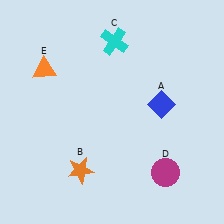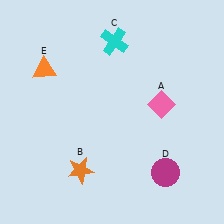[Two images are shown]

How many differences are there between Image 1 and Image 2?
There is 1 difference between the two images.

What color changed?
The diamond (A) changed from blue in Image 1 to pink in Image 2.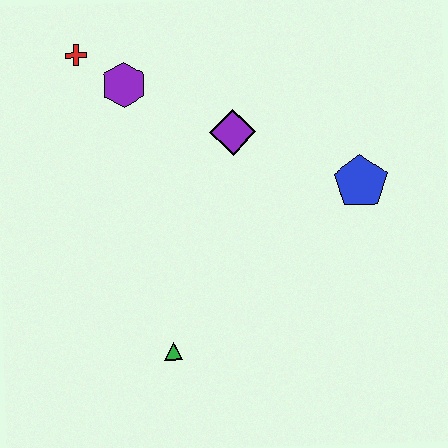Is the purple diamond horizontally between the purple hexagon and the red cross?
No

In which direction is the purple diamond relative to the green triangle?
The purple diamond is above the green triangle.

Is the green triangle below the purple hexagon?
Yes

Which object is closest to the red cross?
The purple hexagon is closest to the red cross.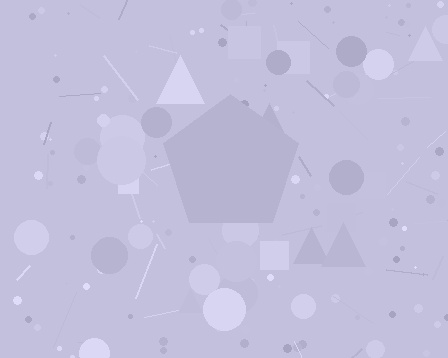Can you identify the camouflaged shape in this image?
The camouflaged shape is a pentagon.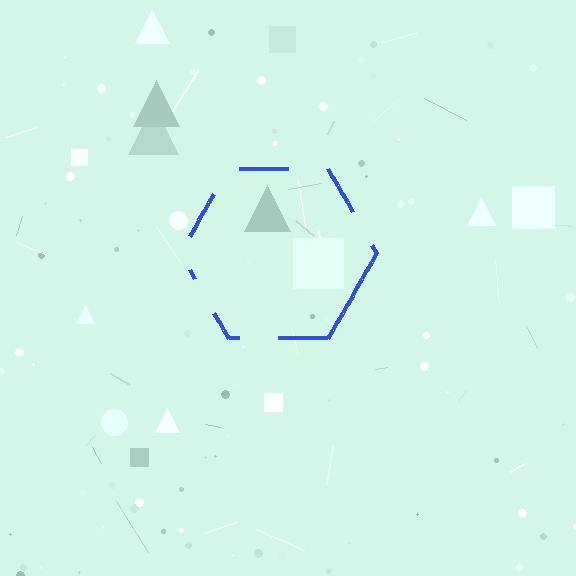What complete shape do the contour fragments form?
The contour fragments form a hexagon.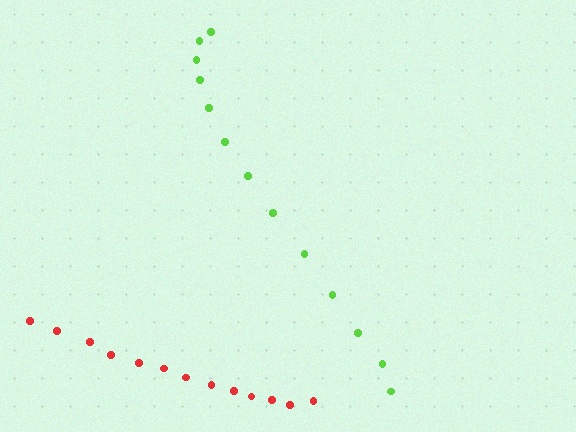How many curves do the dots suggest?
There are 2 distinct paths.